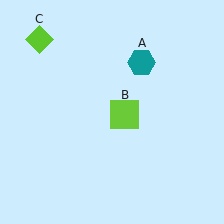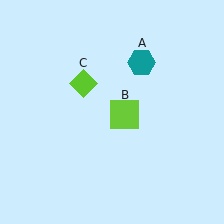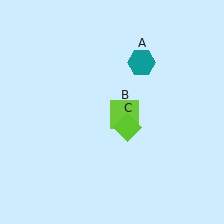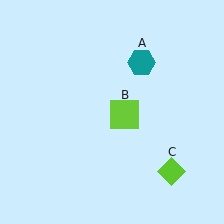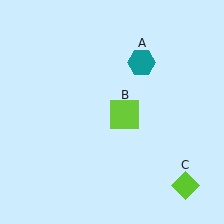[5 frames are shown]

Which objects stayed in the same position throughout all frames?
Teal hexagon (object A) and lime square (object B) remained stationary.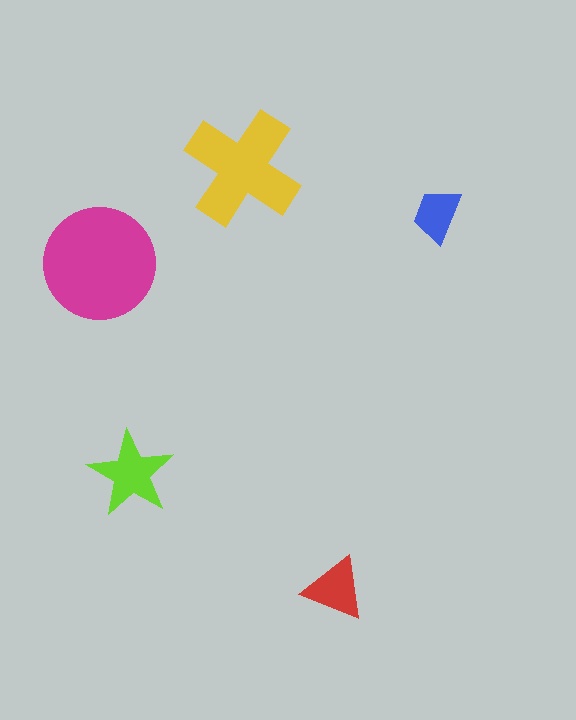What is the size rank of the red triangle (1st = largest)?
4th.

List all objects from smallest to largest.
The blue trapezoid, the red triangle, the lime star, the yellow cross, the magenta circle.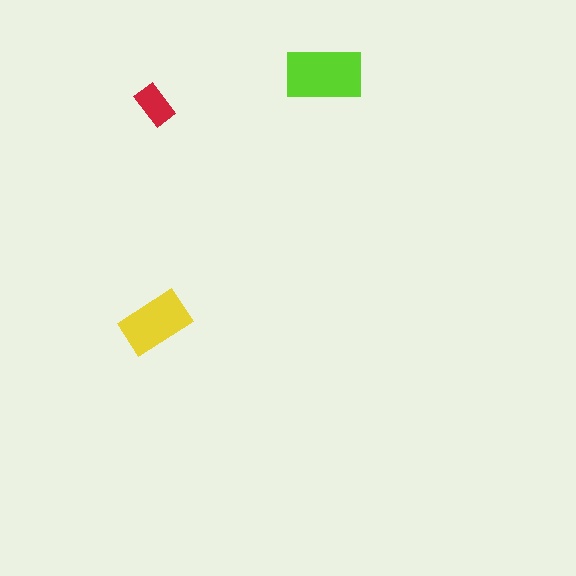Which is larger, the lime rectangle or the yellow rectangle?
The lime one.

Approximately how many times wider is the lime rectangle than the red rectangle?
About 2 times wider.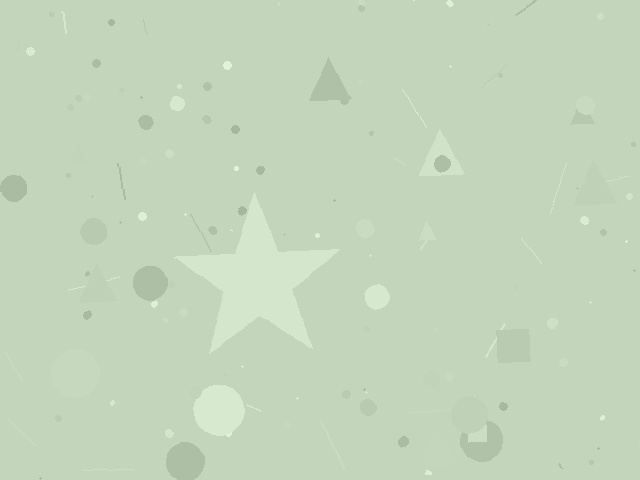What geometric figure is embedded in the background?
A star is embedded in the background.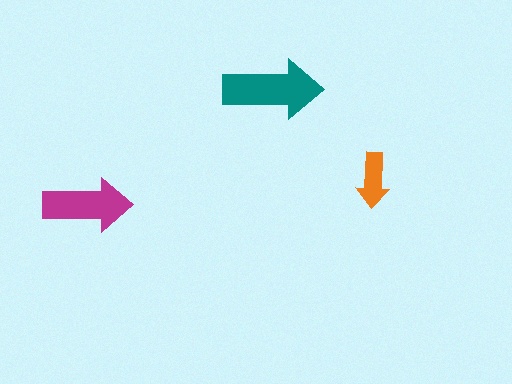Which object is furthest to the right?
The orange arrow is rightmost.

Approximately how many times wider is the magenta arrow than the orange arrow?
About 1.5 times wider.